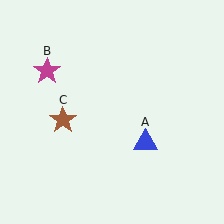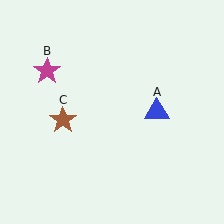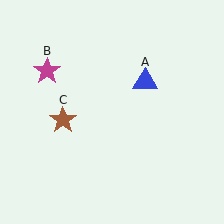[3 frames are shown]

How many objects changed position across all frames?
1 object changed position: blue triangle (object A).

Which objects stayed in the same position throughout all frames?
Magenta star (object B) and brown star (object C) remained stationary.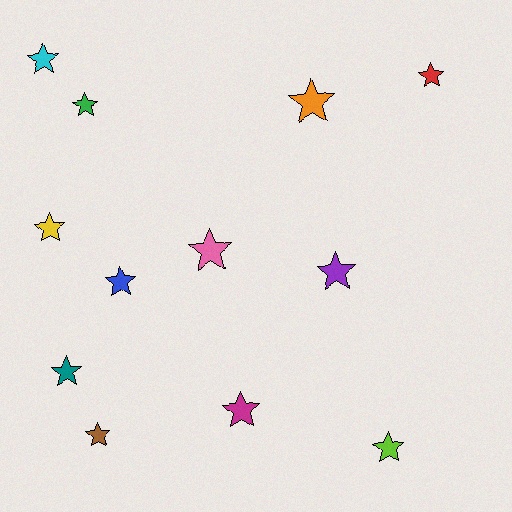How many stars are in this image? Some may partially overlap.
There are 12 stars.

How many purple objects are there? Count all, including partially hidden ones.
There is 1 purple object.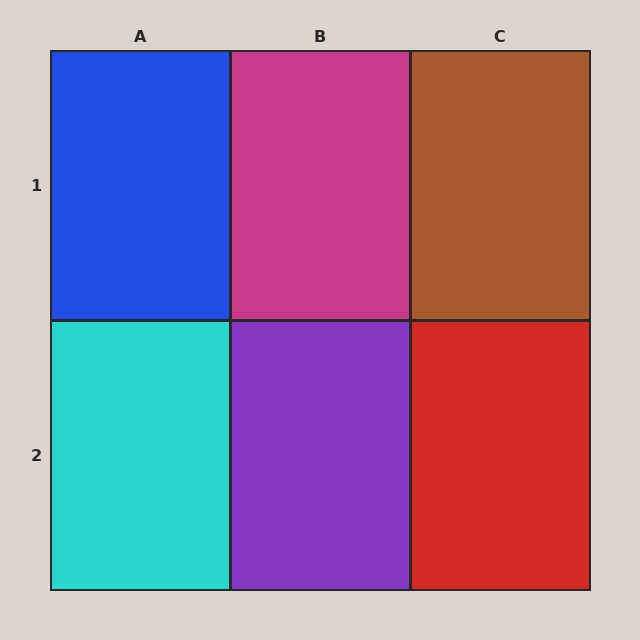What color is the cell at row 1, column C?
Brown.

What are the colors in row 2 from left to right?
Cyan, purple, red.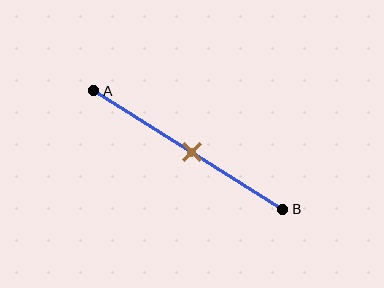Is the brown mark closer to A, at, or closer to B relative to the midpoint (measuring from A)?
The brown mark is approximately at the midpoint of segment AB.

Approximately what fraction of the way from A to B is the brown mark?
The brown mark is approximately 50% of the way from A to B.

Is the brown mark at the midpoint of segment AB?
Yes, the mark is approximately at the midpoint.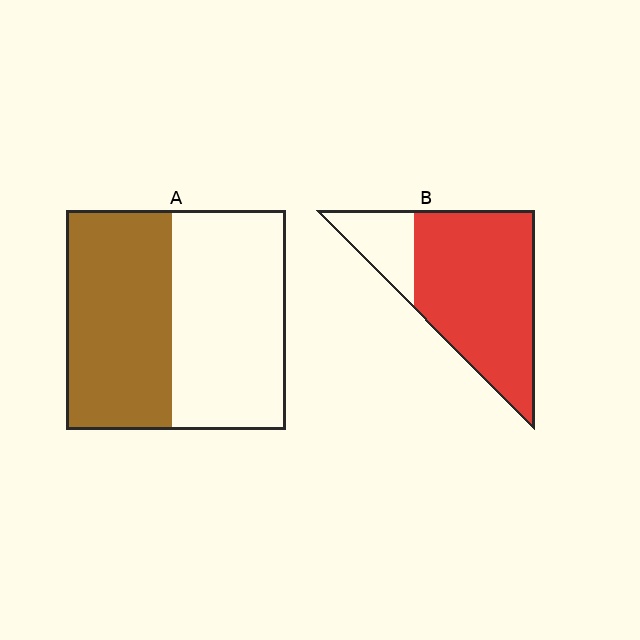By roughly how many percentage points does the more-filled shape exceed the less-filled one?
By roughly 30 percentage points (B over A).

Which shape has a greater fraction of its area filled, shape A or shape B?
Shape B.